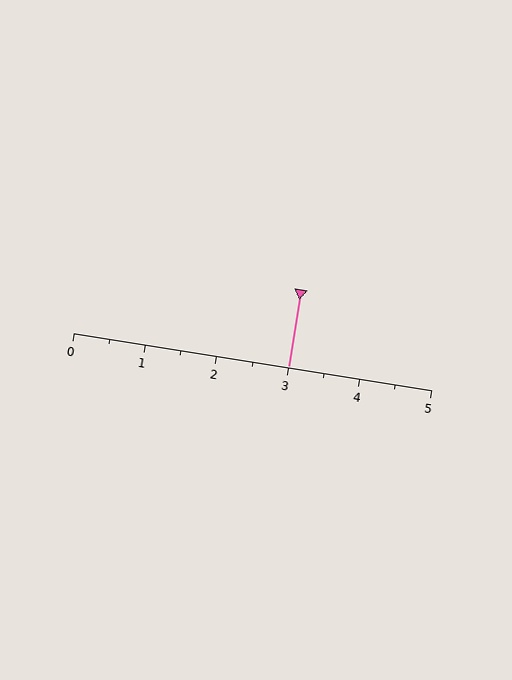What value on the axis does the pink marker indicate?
The marker indicates approximately 3.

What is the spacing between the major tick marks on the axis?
The major ticks are spaced 1 apart.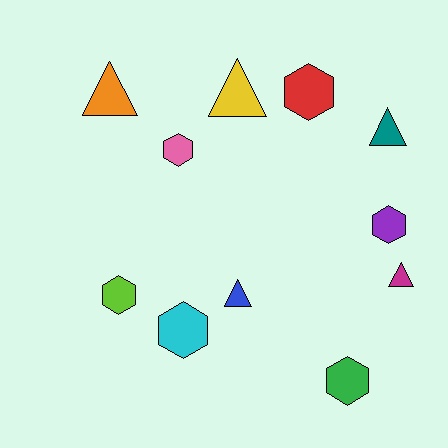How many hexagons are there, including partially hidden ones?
There are 6 hexagons.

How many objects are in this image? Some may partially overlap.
There are 11 objects.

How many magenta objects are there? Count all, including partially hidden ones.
There is 1 magenta object.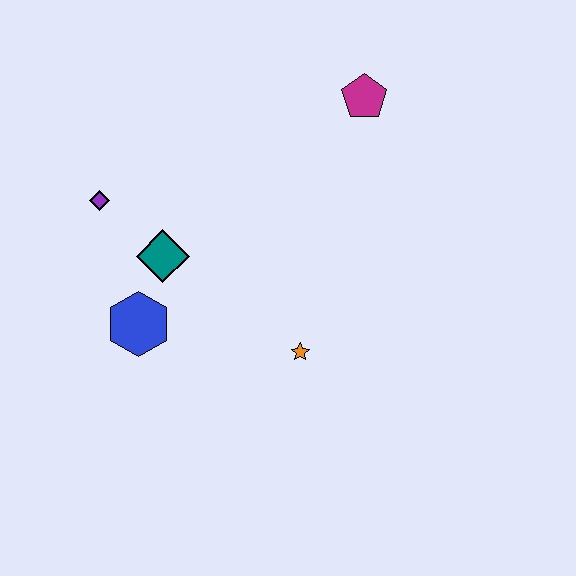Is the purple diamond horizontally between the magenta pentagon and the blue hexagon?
No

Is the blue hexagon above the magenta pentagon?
No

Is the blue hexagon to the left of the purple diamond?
No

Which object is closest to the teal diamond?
The blue hexagon is closest to the teal diamond.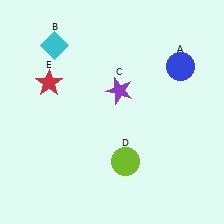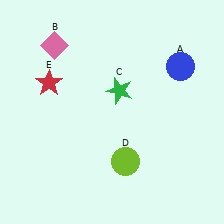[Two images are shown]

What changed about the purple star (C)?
In Image 1, C is purple. In Image 2, it changed to green.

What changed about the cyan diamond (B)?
In Image 1, B is cyan. In Image 2, it changed to pink.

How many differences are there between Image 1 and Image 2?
There are 2 differences between the two images.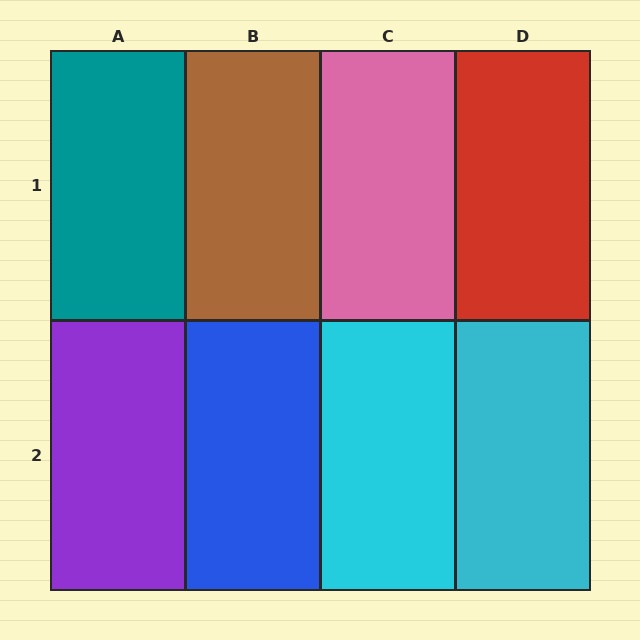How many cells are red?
1 cell is red.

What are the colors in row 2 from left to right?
Purple, blue, cyan, cyan.